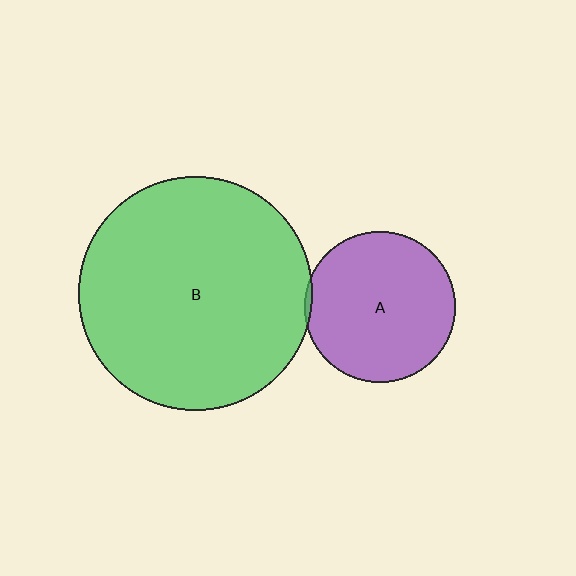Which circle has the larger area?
Circle B (green).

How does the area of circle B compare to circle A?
Approximately 2.4 times.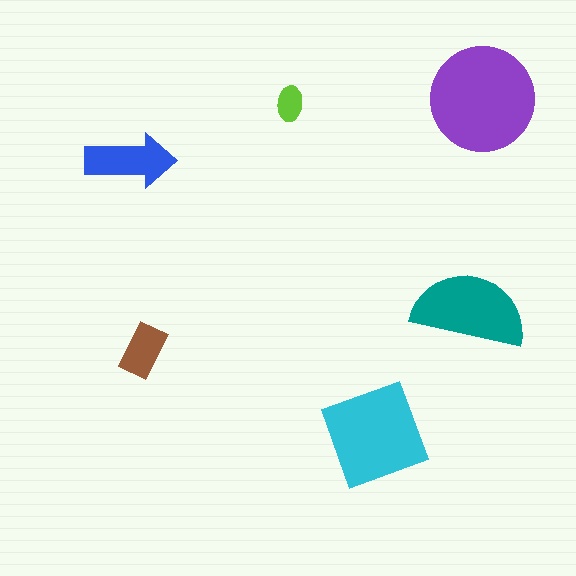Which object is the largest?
The purple circle.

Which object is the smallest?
The lime ellipse.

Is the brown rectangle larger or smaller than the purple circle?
Smaller.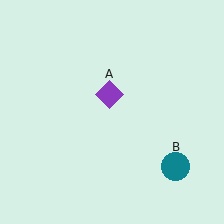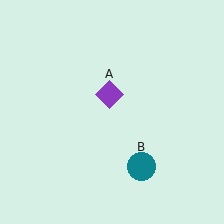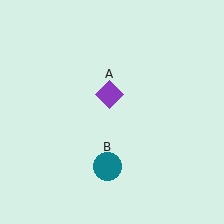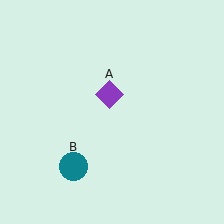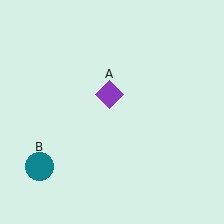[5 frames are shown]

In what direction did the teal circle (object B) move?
The teal circle (object B) moved left.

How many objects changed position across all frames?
1 object changed position: teal circle (object B).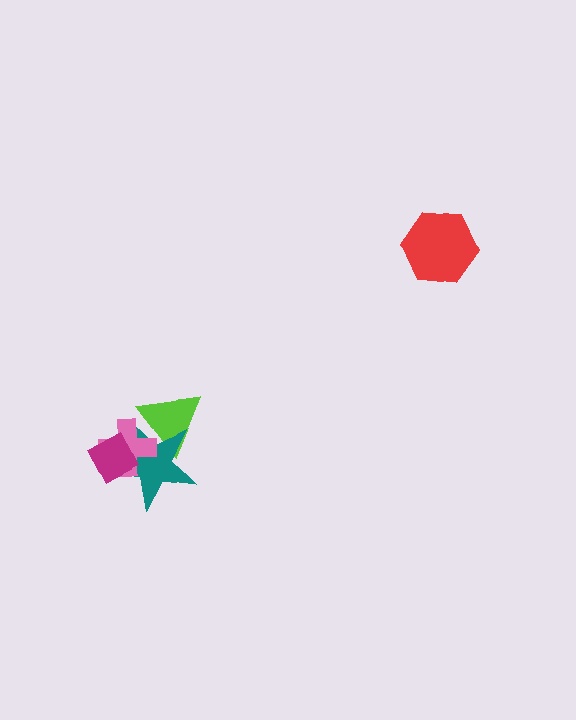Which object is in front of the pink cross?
The magenta diamond is in front of the pink cross.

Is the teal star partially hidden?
Yes, it is partially covered by another shape.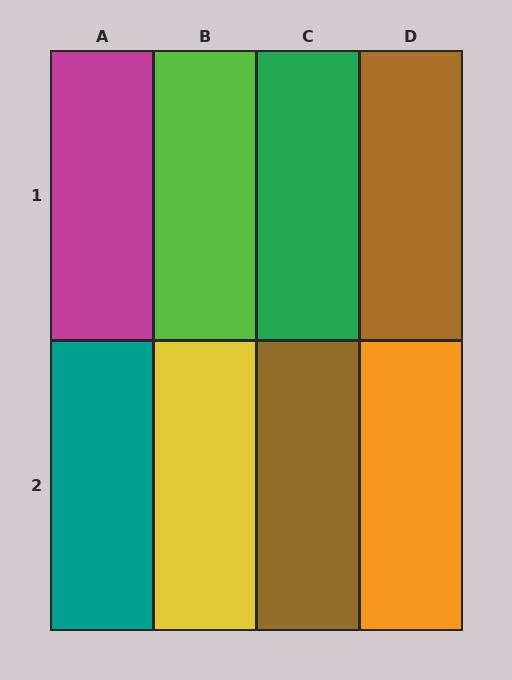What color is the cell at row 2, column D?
Orange.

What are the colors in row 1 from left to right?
Magenta, lime, green, brown.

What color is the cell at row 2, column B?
Yellow.